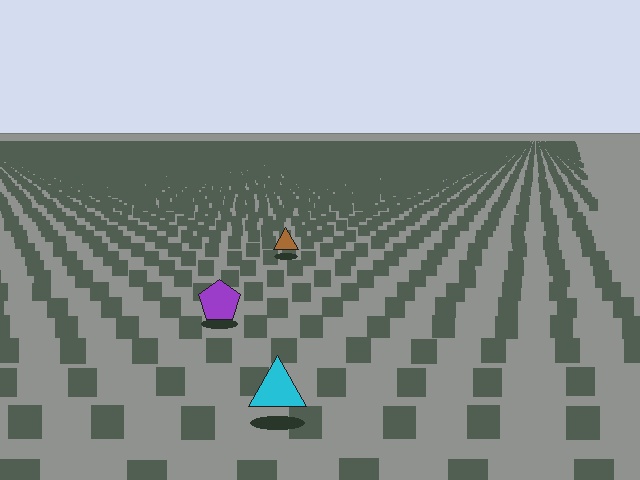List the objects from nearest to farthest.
From nearest to farthest: the cyan triangle, the purple pentagon, the brown triangle.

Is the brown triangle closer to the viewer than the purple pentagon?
No. The purple pentagon is closer — you can tell from the texture gradient: the ground texture is coarser near it.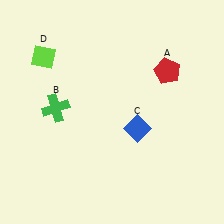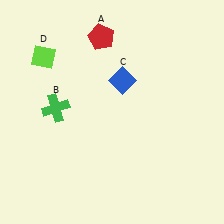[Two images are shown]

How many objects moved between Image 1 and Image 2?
2 objects moved between the two images.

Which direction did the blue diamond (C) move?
The blue diamond (C) moved up.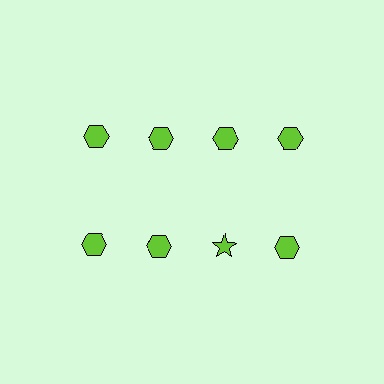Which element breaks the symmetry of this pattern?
The lime star in the second row, center column breaks the symmetry. All other shapes are lime hexagons.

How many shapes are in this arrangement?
There are 8 shapes arranged in a grid pattern.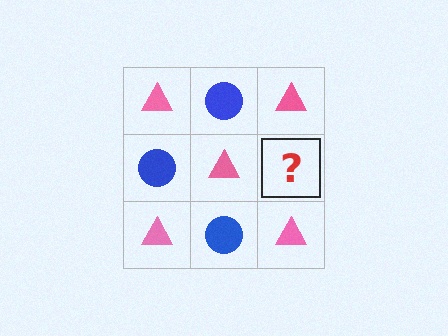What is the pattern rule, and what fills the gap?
The rule is that it alternates pink triangle and blue circle in a checkerboard pattern. The gap should be filled with a blue circle.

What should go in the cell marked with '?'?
The missing cell should contain a blue circle.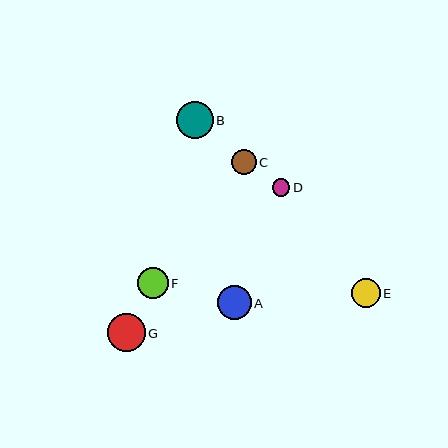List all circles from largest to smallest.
From largest to smallest: G, B, A, F, E, C, D.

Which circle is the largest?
Circle G is the largest with a size of approximately 38 pixels.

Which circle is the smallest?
Circle D is the smallest with a size of approximately 18 pixels.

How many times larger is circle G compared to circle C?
Circle G is approximately 1.5 times the size of circle C.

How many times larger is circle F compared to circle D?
Circle F is approximately 1.7 times the size of circle D.